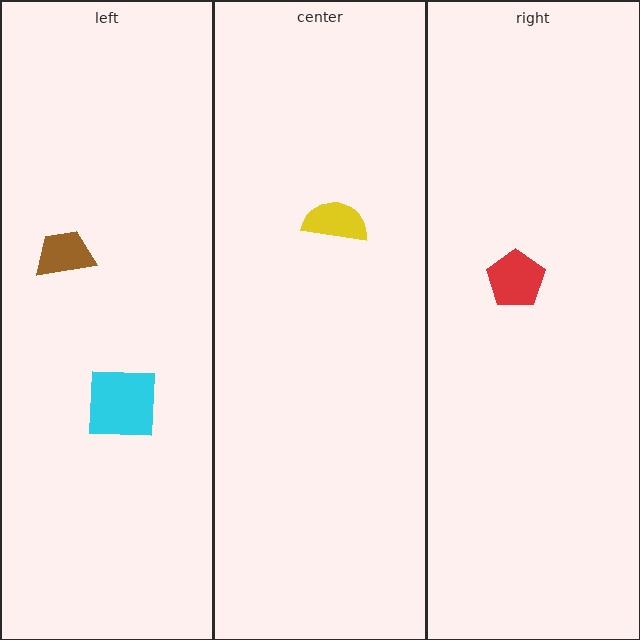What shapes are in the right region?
The red pentagon.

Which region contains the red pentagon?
The right region.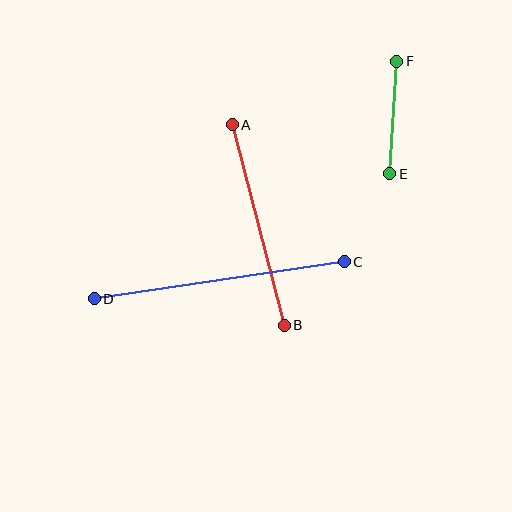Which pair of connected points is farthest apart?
Points C and D are farthest apart.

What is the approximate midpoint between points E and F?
The midpoint is at approximately (393, 117) pixels.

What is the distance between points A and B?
The distance is approximately 207 pixels.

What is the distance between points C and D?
The distance is approximately 253 pixels.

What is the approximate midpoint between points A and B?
The midpoint is at approximately (258, 225) pixels.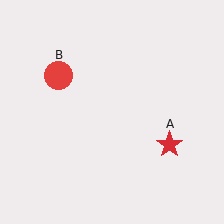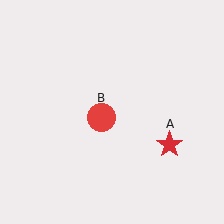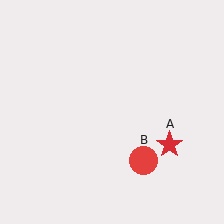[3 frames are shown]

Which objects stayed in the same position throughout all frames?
Red star (object A) remained stationary.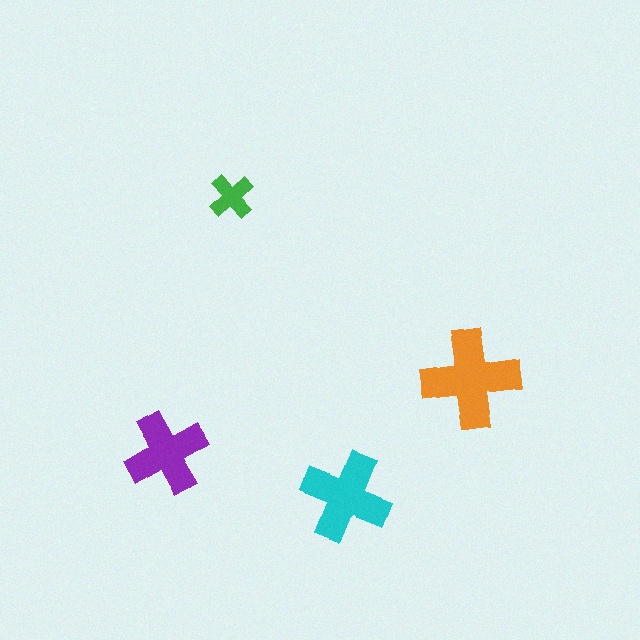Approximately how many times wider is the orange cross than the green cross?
About 2 times wider.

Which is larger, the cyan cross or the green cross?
The cyan one.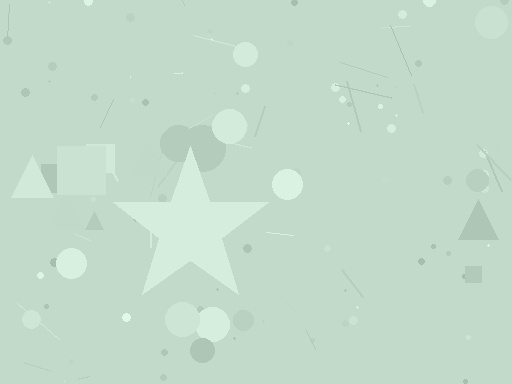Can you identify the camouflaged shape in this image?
The camouflaged shape is a star.